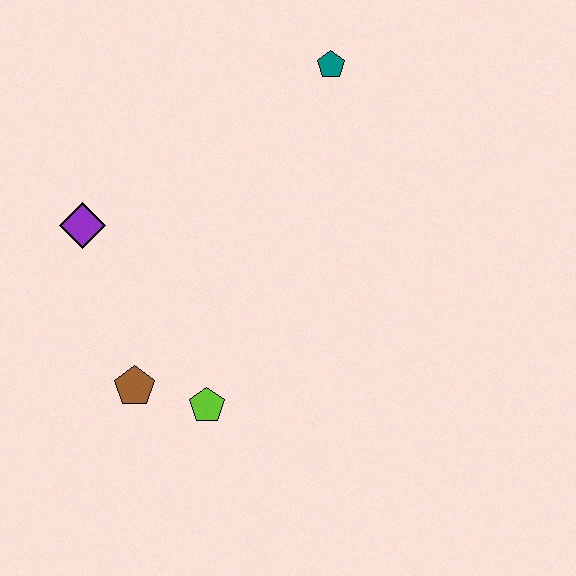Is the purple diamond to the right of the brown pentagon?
No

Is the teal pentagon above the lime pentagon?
Yes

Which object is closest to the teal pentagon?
The purple diamond is closest to the teal pentagon.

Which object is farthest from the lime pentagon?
The teal pentagon is farthest from the lime pentagon.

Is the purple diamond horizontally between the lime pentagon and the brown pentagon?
No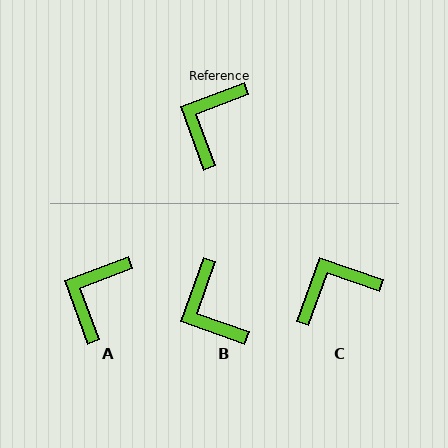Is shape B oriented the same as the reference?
No, it is off by about 50 degrees.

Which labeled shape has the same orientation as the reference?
A.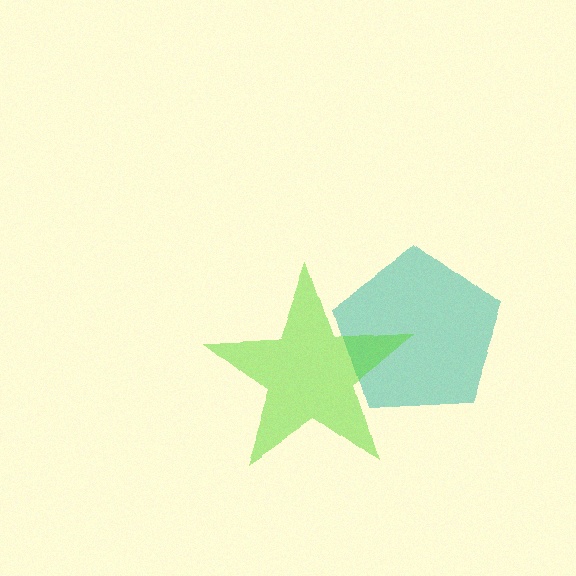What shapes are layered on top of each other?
The layered shapes are: a teal pentagon, a lime star.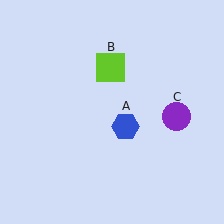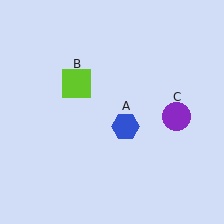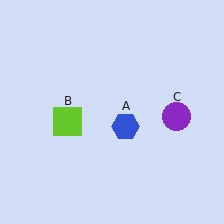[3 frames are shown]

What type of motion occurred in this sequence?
The lime square (object B) rotated counterclockwise around the center of the scene.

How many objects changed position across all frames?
1 object changed position: lime square (object B).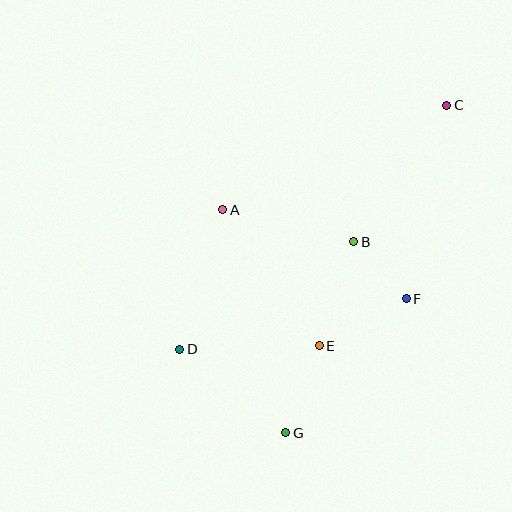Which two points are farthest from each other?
Points C and G are farthest from each other.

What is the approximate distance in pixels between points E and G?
The distance between E and G is approximately 93 pixels.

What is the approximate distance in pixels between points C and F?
The distance between C and F is approximately 197 pixels.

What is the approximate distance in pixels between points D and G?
The distance between D and G is approximately 135 pixels.